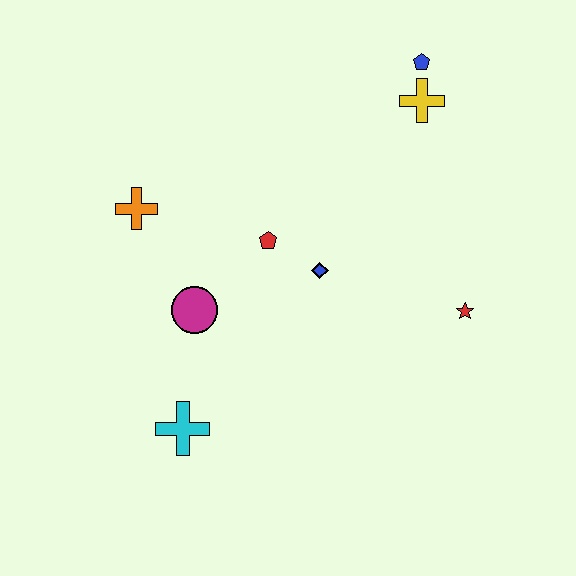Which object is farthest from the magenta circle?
The blue pentagon is farthest from the magenta circle.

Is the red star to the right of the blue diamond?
Yes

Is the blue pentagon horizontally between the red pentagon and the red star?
Yes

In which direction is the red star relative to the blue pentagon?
The red star is below the blue pentagon.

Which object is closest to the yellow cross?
The blue pentagon is closest to the yellow cross.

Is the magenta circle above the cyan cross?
Yes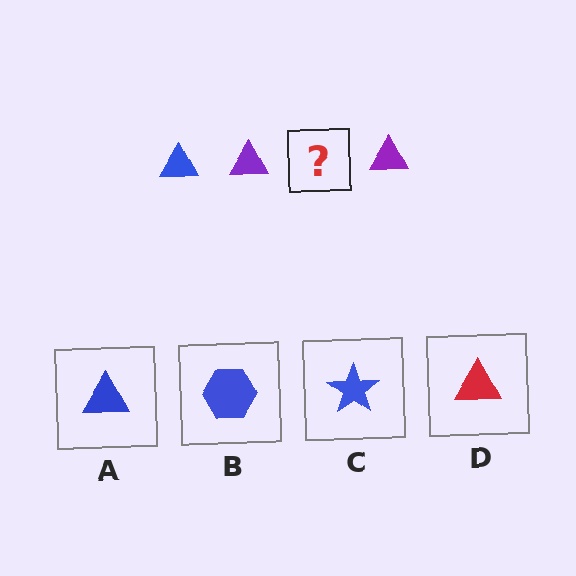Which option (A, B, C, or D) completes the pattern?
A.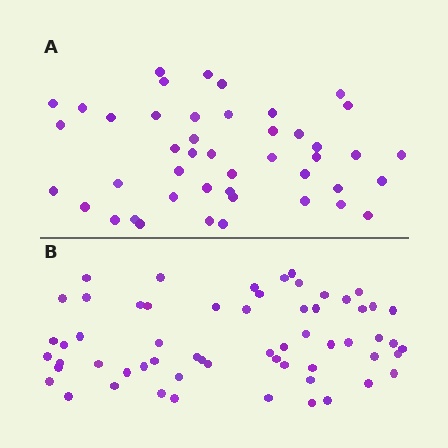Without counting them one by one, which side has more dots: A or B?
Region B (the bottom region) has more dots.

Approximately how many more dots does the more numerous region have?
Region B has approximately 15 more dots than region A.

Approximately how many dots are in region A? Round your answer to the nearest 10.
About 40 dots. (The exact count is 45, which rounds to 40.)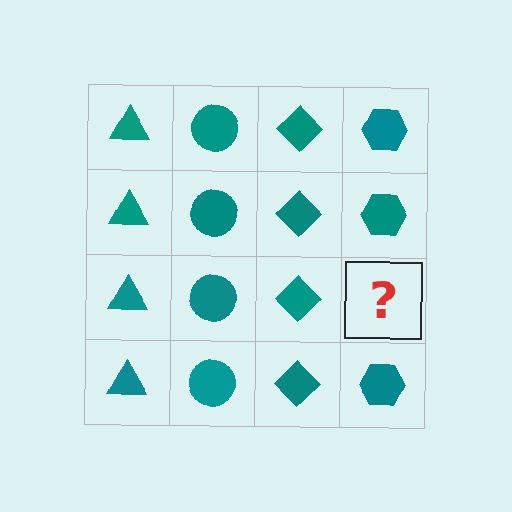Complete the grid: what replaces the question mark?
The question mark should be replaced with a teal hexagon.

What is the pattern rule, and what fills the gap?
The rule is that each column has a consistent shape. The gap should be filled with a teal hexagon.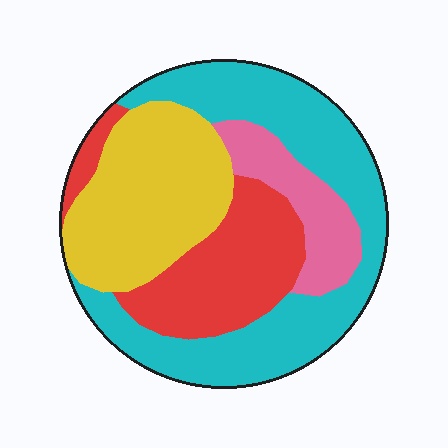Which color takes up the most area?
Cyan, at roughly 40%.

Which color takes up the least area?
Pink, at roughly 10%.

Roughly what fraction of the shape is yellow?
Yellow takes up about one quarter (1/4) of the shape.